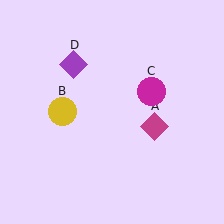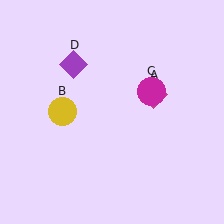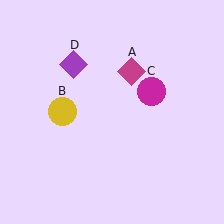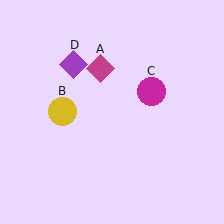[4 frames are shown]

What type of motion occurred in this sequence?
The magenta diamond (object A) rotated counterclockwise around the center of the scene.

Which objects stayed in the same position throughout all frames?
Yellow circle (object B) and magenta circle (object C) and purple diamond (object D) remained stationary.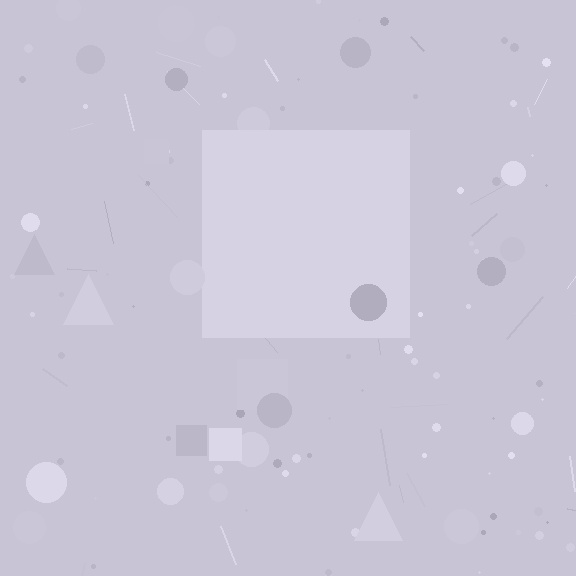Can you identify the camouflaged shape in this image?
The camouflaged shape is a square.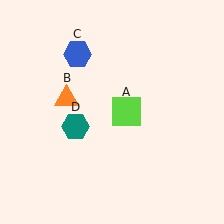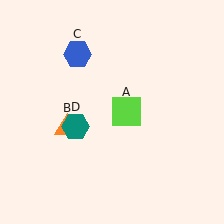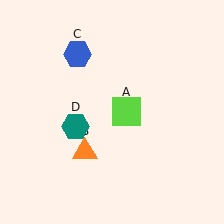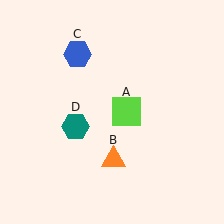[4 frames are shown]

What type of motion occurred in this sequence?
The orange triangle (object B) rotated counterclockwise around the center of the scene.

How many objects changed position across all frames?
1 object changed position: orange triangle (object B).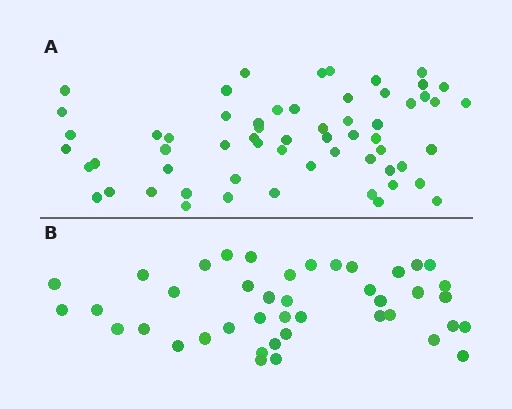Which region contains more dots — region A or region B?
Region A (the top region) has more dots.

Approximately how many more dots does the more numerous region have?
Region A has approximately 20 more dots than region B.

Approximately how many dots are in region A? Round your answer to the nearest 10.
About 60 dots.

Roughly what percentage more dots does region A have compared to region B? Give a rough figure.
About 45% more.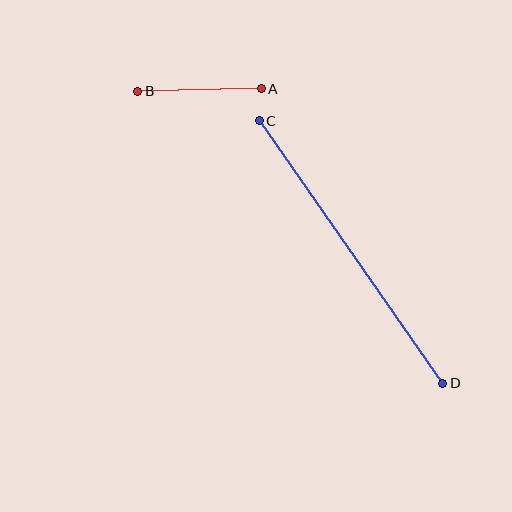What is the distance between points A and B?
The distance is approximately 124 pixels.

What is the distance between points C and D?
The distance is approximately 320 pixels.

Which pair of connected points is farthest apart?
Points C and D are farthest apart.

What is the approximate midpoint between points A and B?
The midpoint is at approximately (199, 90) pixels.